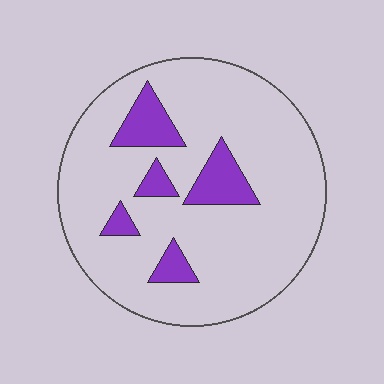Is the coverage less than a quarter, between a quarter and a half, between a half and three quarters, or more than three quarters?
Less than a quarter.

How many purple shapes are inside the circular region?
5.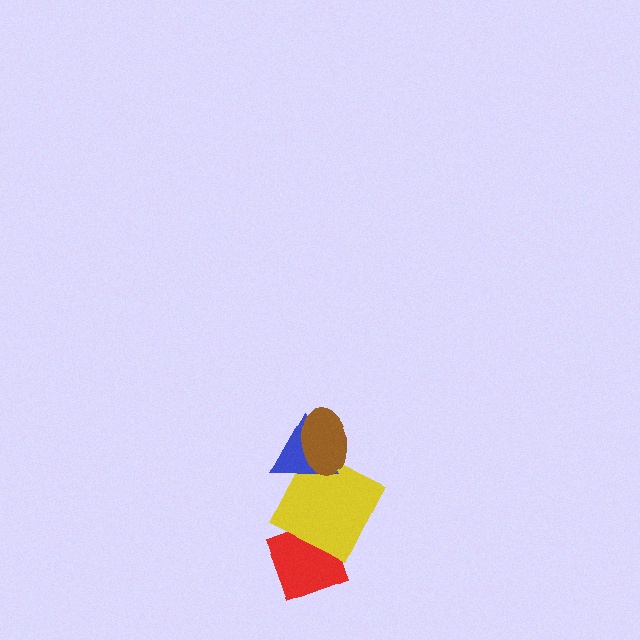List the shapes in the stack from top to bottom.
From top to bottom: the brown ellipse, the blue triangle, the yellow square, the red diamond.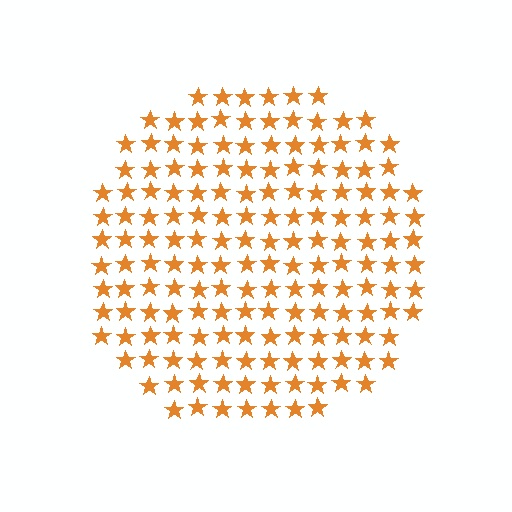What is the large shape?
The large shape is a circle.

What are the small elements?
The small elements are stars.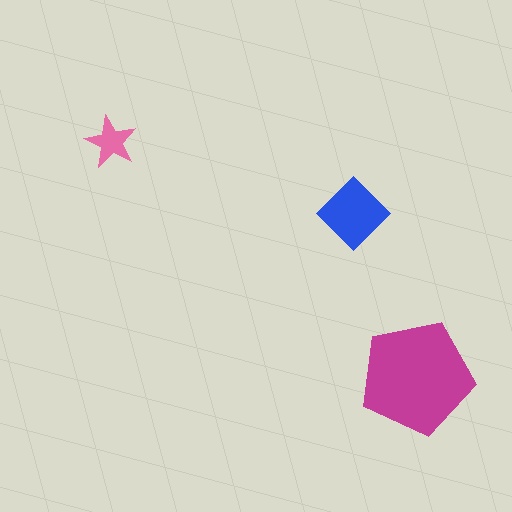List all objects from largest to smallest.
The magenta pentagon, the blue diamond, the pink star.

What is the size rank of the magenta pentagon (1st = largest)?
1st.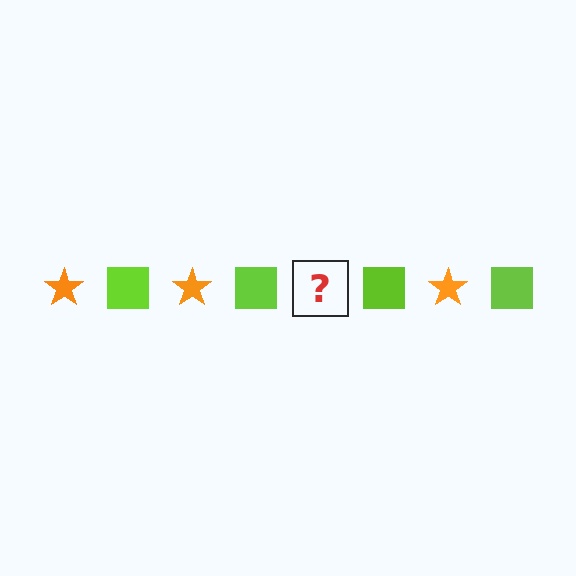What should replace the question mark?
The question mark should be replaced with an orange star.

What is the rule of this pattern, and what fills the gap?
The rule is that the pattern alternates between orange star and lime square. The gap should be filled with an orange star.